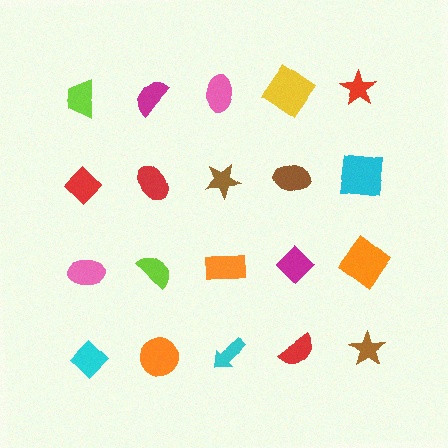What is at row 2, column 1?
A red diamond.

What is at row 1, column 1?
A lime trapezoid.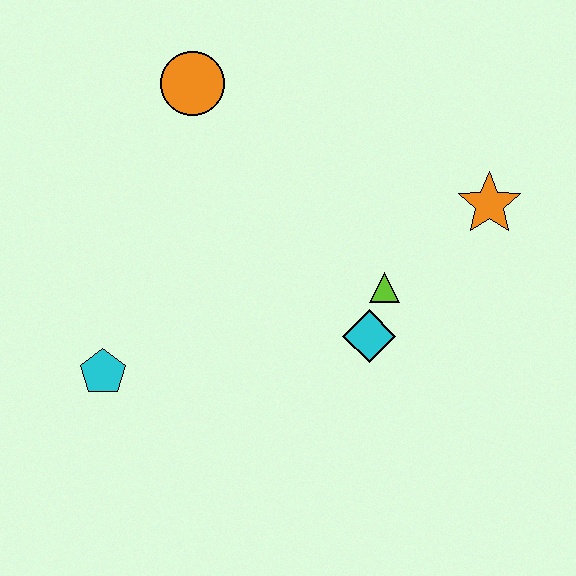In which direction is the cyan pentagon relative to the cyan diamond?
The cyan pentagon is to the left of the cyan diamond.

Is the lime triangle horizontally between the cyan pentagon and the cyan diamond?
No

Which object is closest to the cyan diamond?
The lime triangle is closest to the cyan diamond.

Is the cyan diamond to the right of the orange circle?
Yes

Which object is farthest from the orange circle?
The orange star is farthest from the orange circle.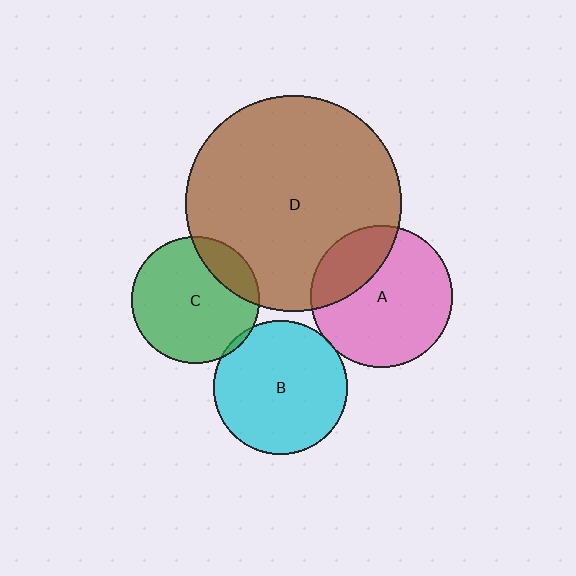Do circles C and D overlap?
Yes.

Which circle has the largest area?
Circle D (brown).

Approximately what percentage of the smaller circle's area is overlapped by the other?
Approximately 20%.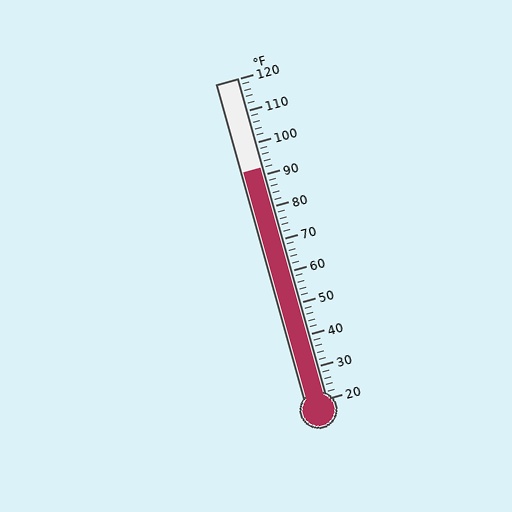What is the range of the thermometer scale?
The thermometer scale ranges from 20°F to 120°F.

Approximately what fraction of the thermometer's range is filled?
The thermometer is filled to approximately 70% of its range.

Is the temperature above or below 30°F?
The temperature is above 30°F.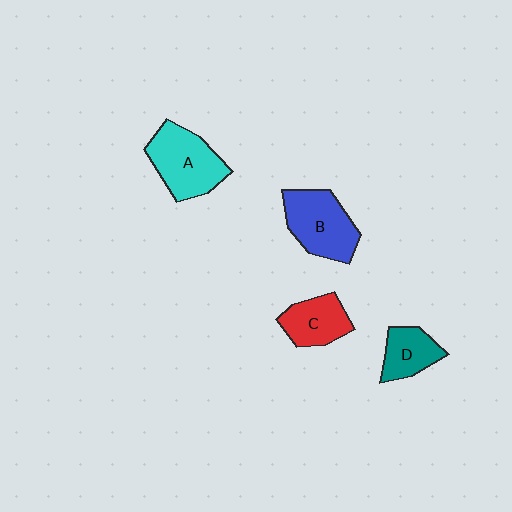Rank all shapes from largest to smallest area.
From largest to smallest: A (cyan), B (blue), C (red), D (teal).